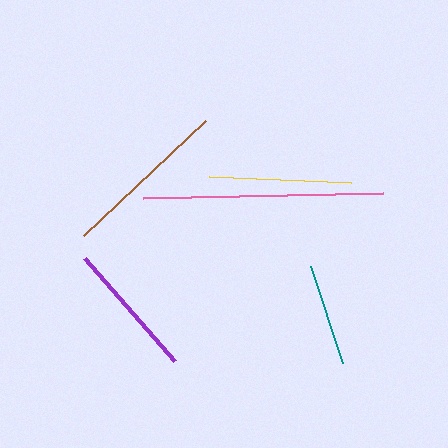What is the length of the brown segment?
The brown segment is approximately 168 pixels long.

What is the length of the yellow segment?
The yellow segment is approximately 142 pixels long.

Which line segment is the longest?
The pink line is the longest at approximately 240 pixels.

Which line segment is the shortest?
The teal line is the shortest at approximately 101 pixels.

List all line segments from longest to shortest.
From longest to shortest: pink, brown, yellow, purple, teal.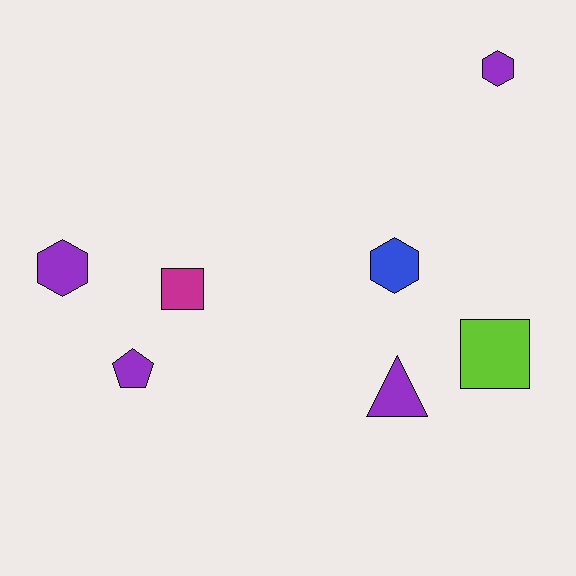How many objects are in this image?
There are 7 objects.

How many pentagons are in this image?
There is 1 pentagon.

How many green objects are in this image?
There are no green objects.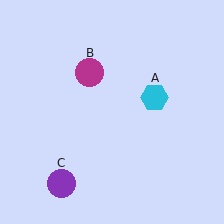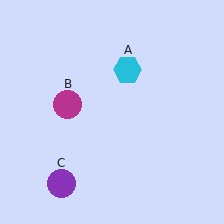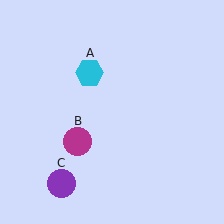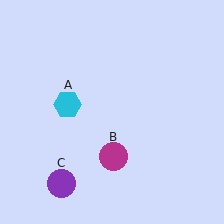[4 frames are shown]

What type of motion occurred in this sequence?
The cyan hexagon (object A), magenta circle (object B) rotated counterclockwise around the center of the scene.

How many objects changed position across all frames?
2 objects changed position: cyan hexagon (object A), magenta circle (object B).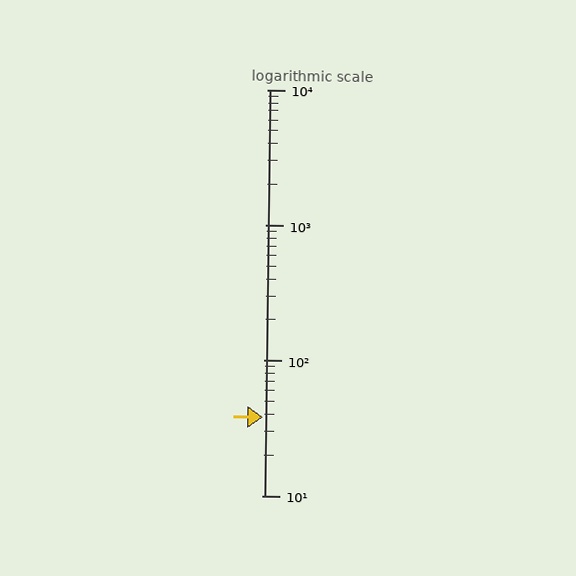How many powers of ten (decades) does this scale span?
The scale spans 3 decades, from 10 to 10000.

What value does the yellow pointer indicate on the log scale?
The pointer indicates approximately 38.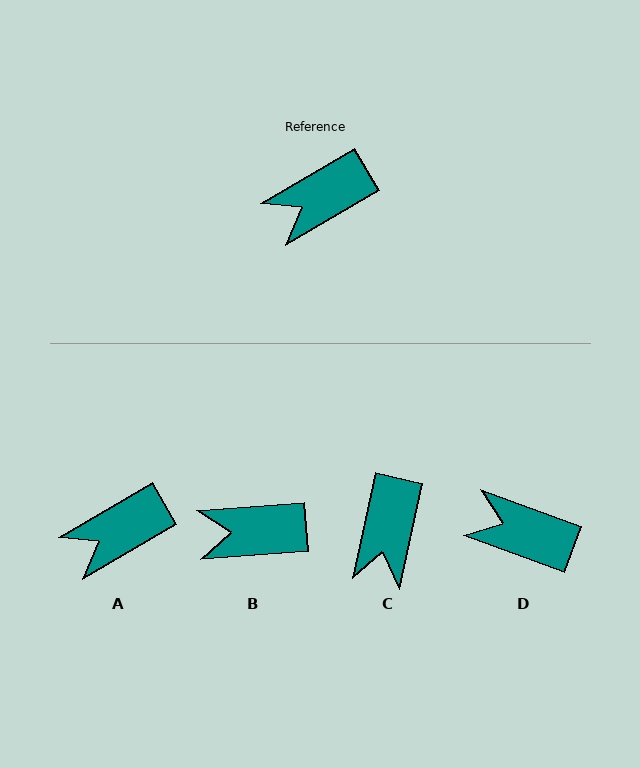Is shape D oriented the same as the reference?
No, it is off by about 50 degrees.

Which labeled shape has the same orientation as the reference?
A.